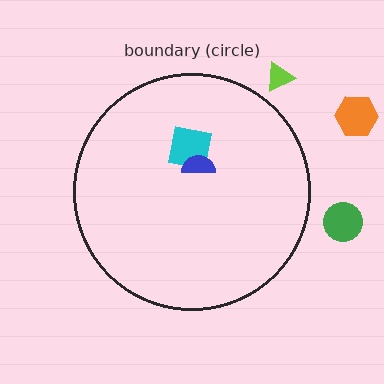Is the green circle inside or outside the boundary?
Outside.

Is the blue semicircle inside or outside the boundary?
Inside.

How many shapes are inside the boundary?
2 inside, 3 outside.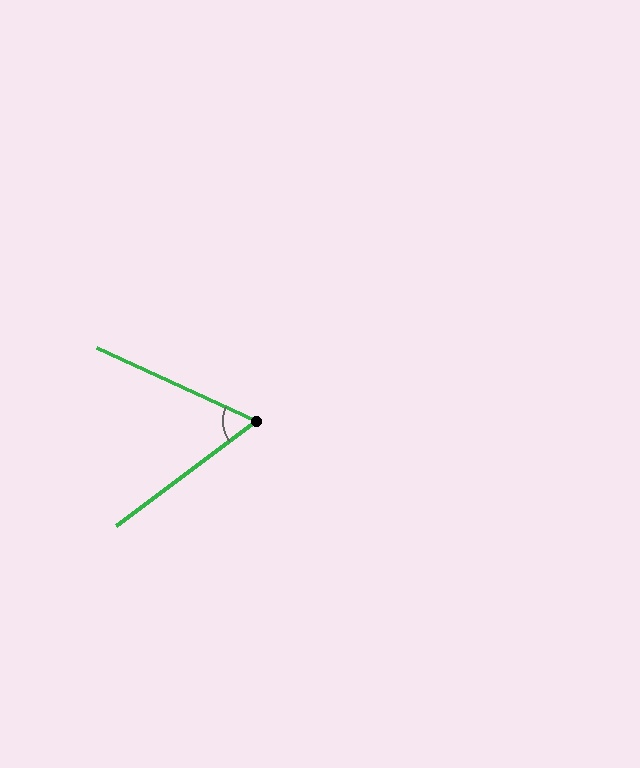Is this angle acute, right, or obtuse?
It is acute.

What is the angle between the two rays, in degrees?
Approximately 61 degrees.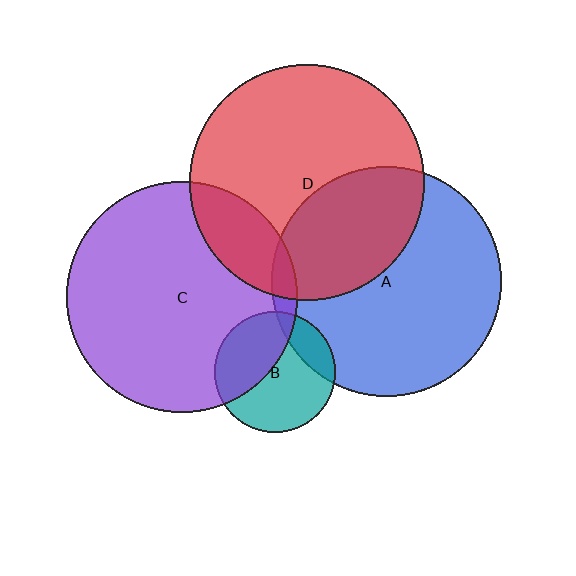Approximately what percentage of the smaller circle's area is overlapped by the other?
Approximately 15%.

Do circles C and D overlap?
Yes.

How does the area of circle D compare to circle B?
Approximately 3.8 times.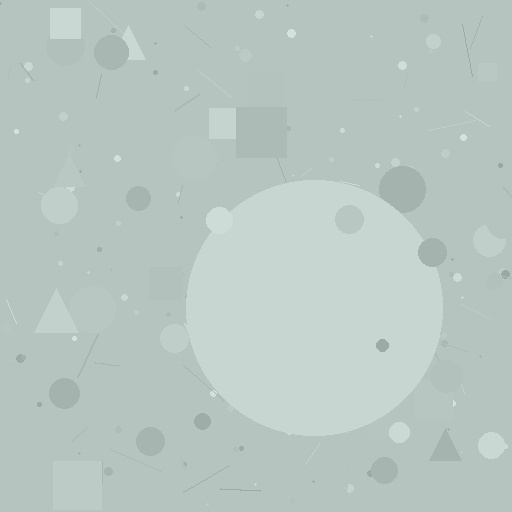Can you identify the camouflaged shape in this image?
The camouflaged shape is a circle.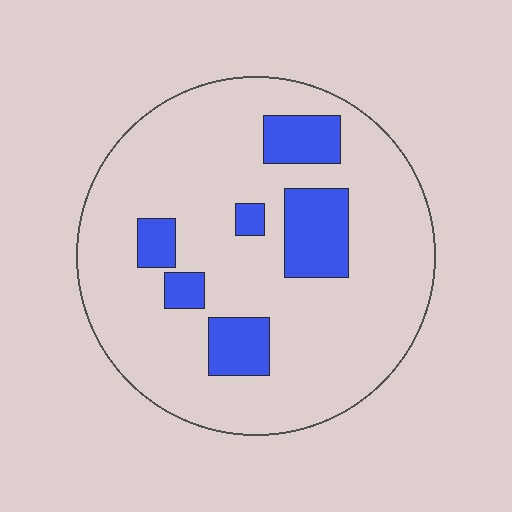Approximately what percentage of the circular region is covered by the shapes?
Approximately 15%.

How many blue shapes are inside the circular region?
6.